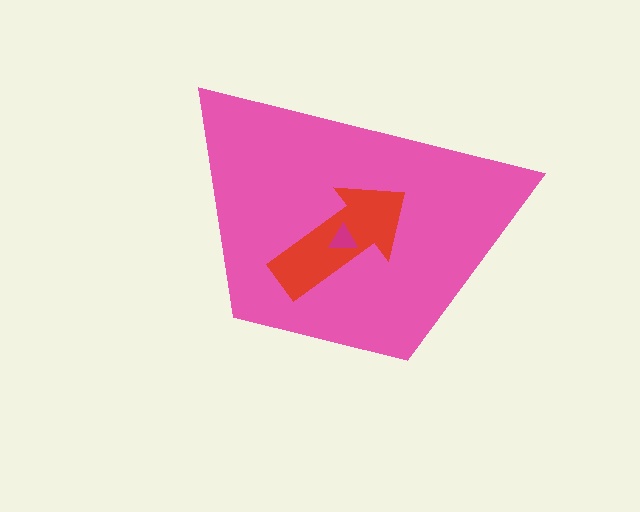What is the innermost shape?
The magenta triangle.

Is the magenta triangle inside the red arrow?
Yes.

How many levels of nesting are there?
3.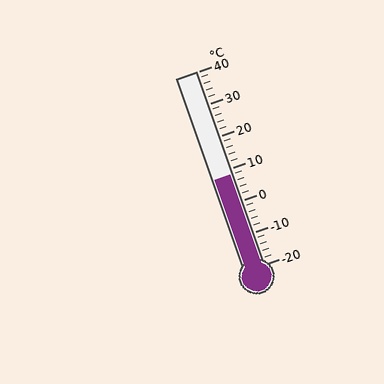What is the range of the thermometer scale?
The thermometer scale ranges from -20°C to 40°C.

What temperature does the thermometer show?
The thermometer shows approximately 8°C.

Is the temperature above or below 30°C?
The temperature is below 30°C.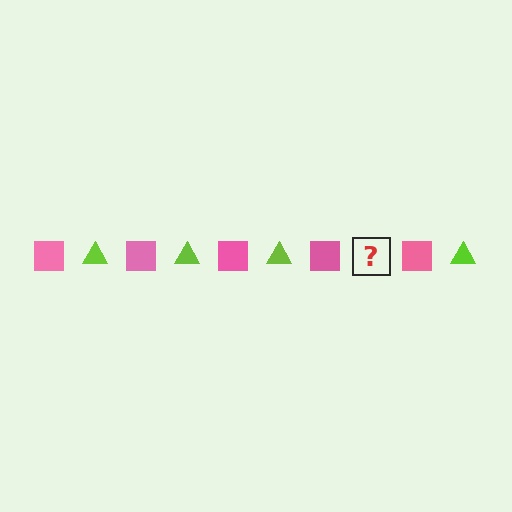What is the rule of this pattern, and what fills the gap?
The rule is that the pattern alternates between pink square and lime triangle. The gap should be filled with a lime triangle.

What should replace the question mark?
The question mark should be replaced with a lime triangle.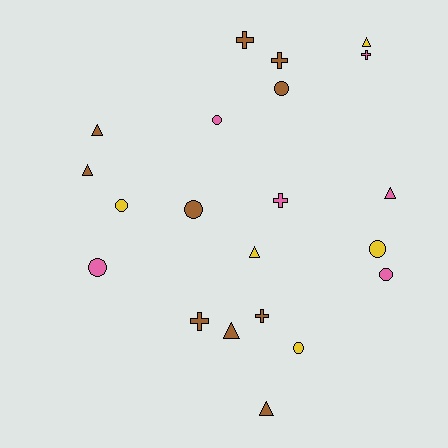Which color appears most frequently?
Brown, with 10 objects.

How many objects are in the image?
There are 21 objects.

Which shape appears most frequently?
Circle, with 8 objects.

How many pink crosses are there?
There are 2 pink crosses.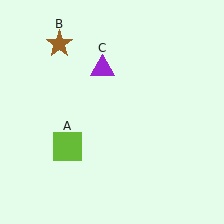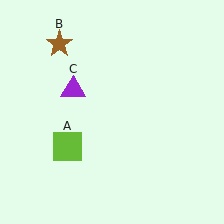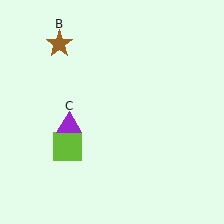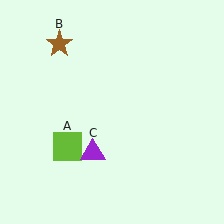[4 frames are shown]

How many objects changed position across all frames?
1 object changed position: purple triangle (object C).